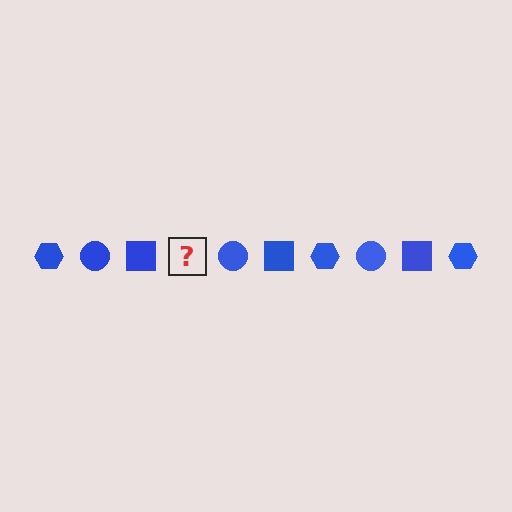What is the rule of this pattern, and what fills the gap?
The rule is that the pattern cycles through hexagon, circle, square shapes in blue. The gap should be filled with a blue hexagon.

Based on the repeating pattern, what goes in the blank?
The blank should be a blue hexagon.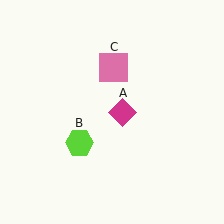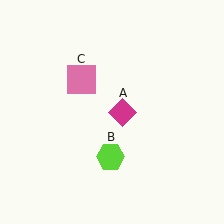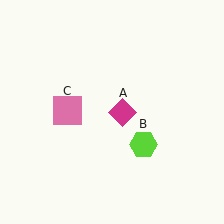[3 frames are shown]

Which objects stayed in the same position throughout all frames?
Magenta diamond (object A) remained stationary.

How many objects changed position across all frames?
2 objects changed position: lime hexagon (object B), pink square (object C).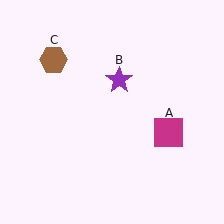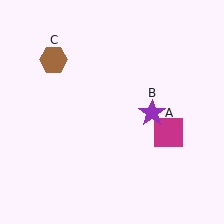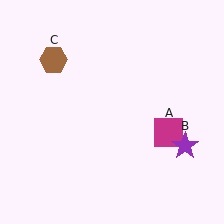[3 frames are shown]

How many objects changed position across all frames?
1 object changed position: purple star (object B).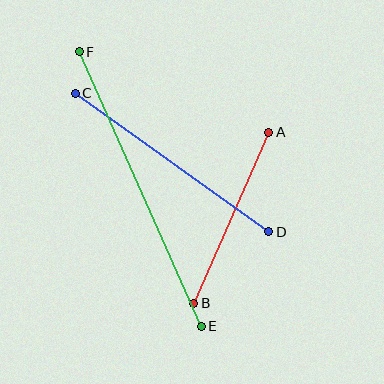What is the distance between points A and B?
The distance is approximately 187 pixels.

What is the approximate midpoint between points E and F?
The midpoint is at approximately (140, 189) pixels.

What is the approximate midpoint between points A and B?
The midpoint is at approximately (231, 218) pixels.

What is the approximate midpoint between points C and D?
The midpoint is at approximately (172, 163) pixels.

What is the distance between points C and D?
The distance is approximately 238 pixels.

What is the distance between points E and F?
The distance is approximately 301 pixels.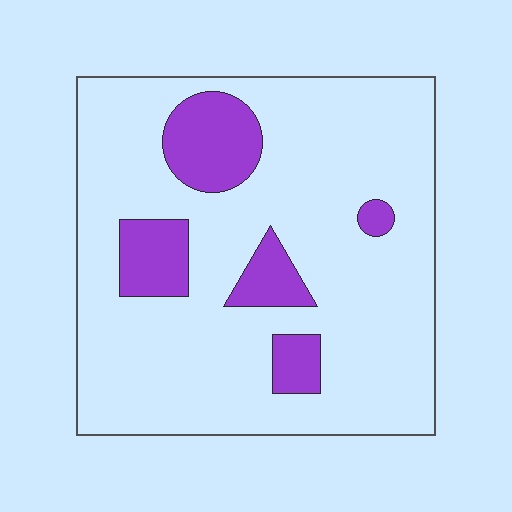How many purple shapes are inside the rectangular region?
5.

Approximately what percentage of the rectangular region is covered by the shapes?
Approximately 15%.